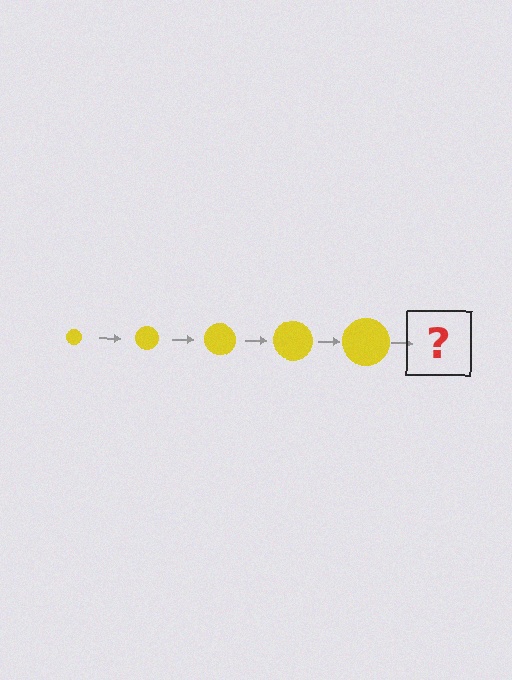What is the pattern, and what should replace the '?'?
The pattern is that the circle gets progressively larger each step. The '?' should be a yellow circle, larger than the previous one.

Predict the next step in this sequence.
The next step is a yellow circle, larger than the previous one.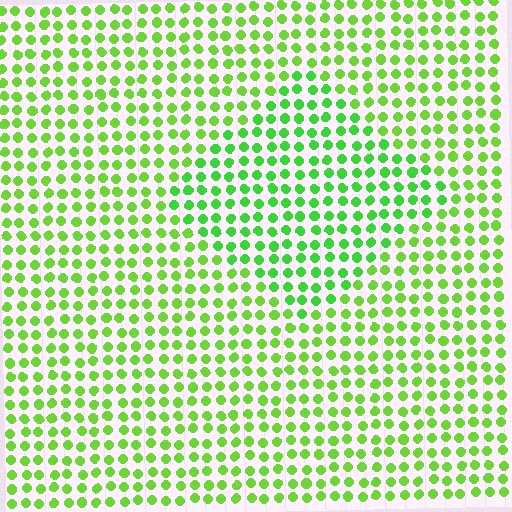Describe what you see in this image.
The image is filled with small lime elements in a uniform arrangement. A diamond-shaped region is visible where the elements are tinted to a slightly different hue, forming a subtle color boundary.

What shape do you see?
I see a diamond.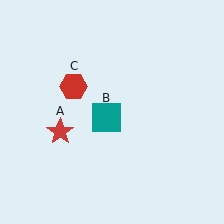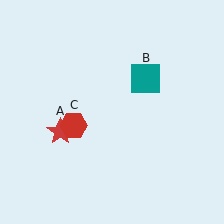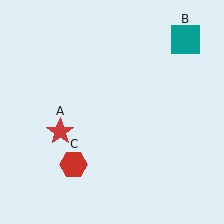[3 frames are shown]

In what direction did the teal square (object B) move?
The teal square (object B) moved up and to the right.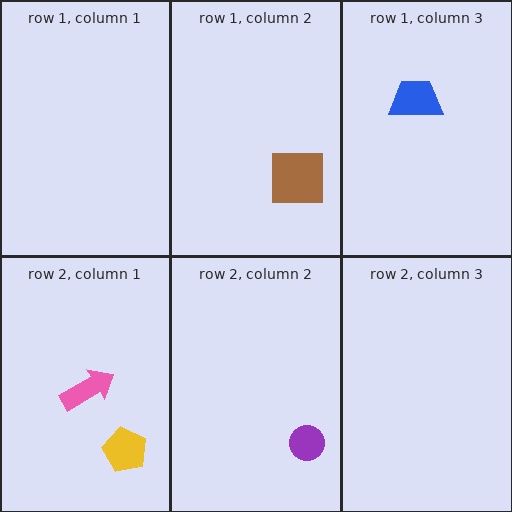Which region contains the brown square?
The row 1, column 2 region.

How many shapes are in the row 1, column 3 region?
1.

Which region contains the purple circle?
The row 2, column 2 region.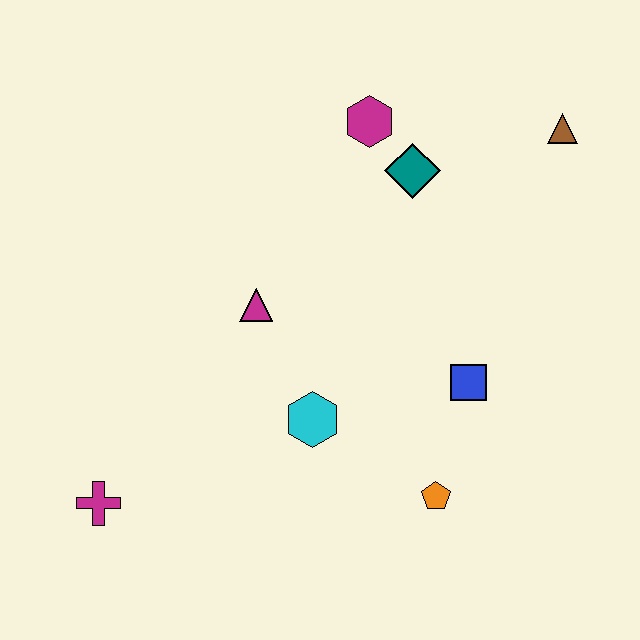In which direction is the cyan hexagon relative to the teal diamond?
The cyan hexagon is below the teal diamond.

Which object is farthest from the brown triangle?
The magenta cross is farthest from the brown triangle.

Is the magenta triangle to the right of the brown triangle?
No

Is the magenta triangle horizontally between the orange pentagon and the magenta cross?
Yes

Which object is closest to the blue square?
The orange pentagon is closest to the blue square.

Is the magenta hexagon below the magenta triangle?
No